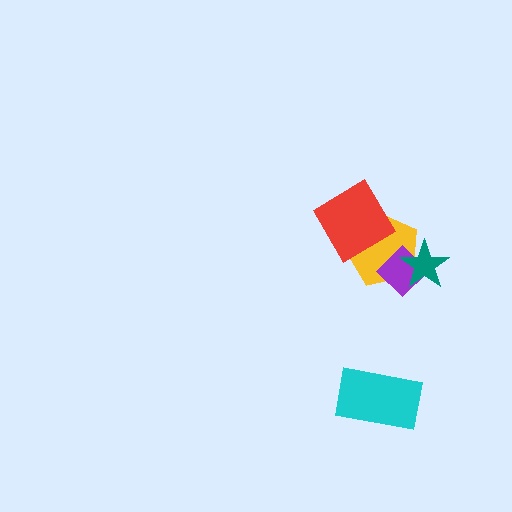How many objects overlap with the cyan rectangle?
0 objects overlap with the cyan rectangle.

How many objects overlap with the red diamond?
1 object overlaps with the red diamond.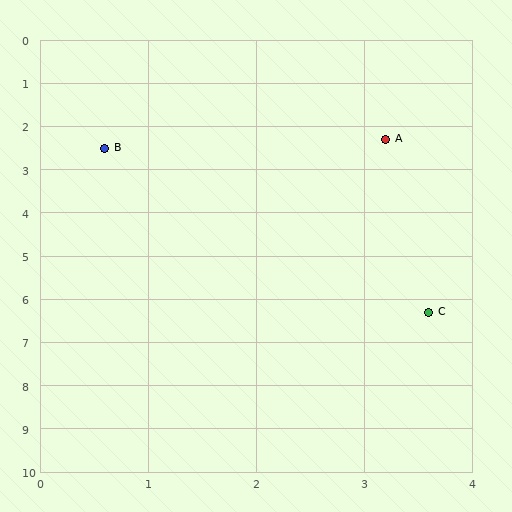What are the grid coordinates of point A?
Point A is at approximately (3.2, 2.3).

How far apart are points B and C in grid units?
Points B and C are about 4.8 grid units apart.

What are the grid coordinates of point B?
Point B is at approximately (0.6, 2.5).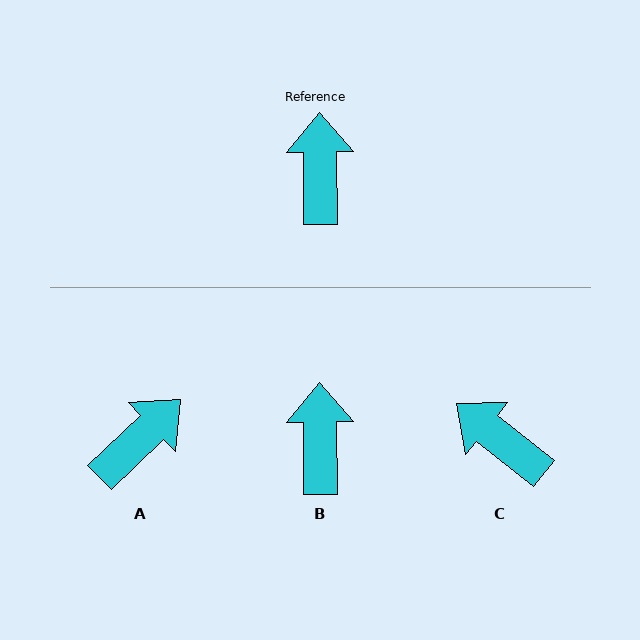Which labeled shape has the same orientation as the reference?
B.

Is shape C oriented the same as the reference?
No, it is off by about 51 degrees.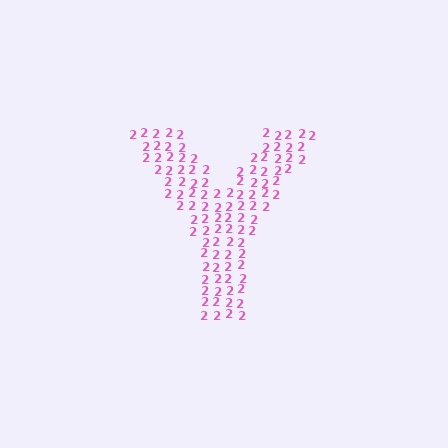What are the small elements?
The small elements are digit 2's.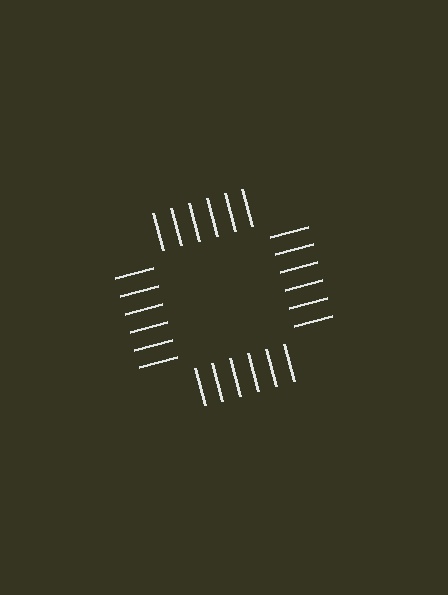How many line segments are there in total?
24 — 6 along each of the 4 edges.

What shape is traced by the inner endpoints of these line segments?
An illusory square — the line segments terminate on its edges but no continuous stroke is drawn.